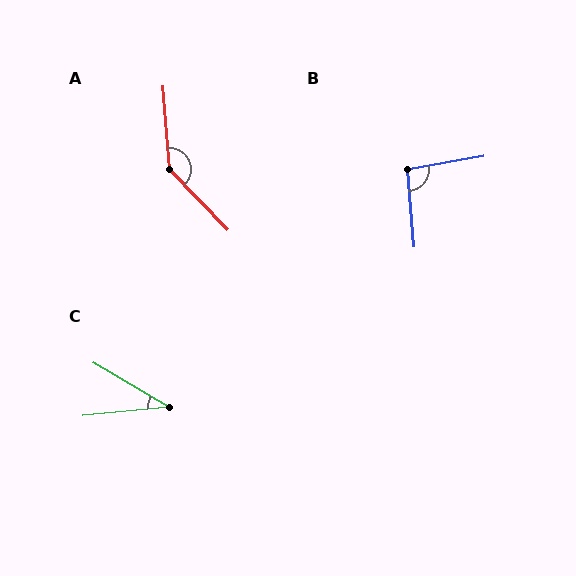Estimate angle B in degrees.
Approximately 95 degrees.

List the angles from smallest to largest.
C (36°), B (95°), A (140°).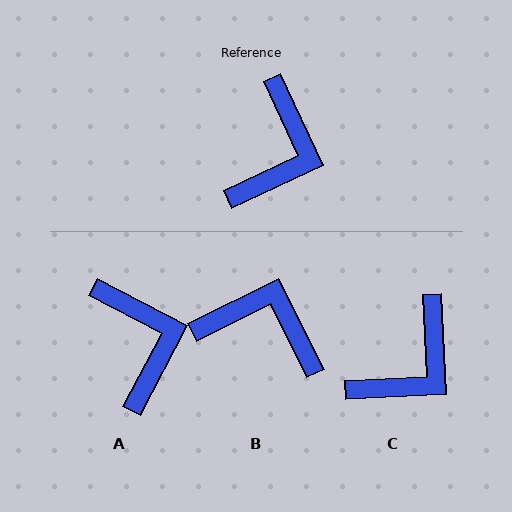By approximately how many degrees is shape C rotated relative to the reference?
Approximately 22 degrees clockwise.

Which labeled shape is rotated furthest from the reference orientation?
B, about 92 degrees away.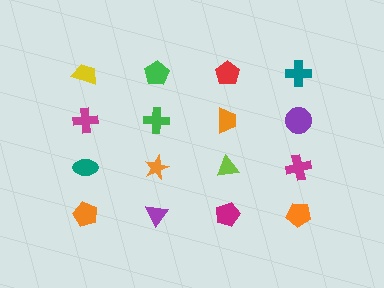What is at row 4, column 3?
A magenta pentagon.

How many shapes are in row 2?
4 shapes.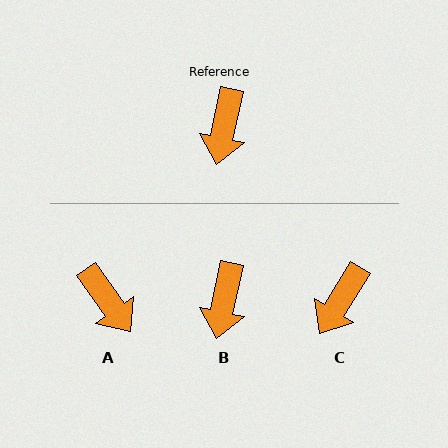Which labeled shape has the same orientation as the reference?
B.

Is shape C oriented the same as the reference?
No, it is off by about 20 degrees.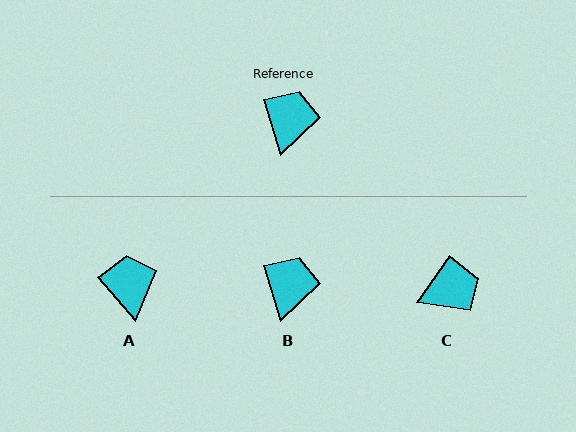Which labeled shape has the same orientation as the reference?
B.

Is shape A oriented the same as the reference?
No, it is off by about 24 degrees.